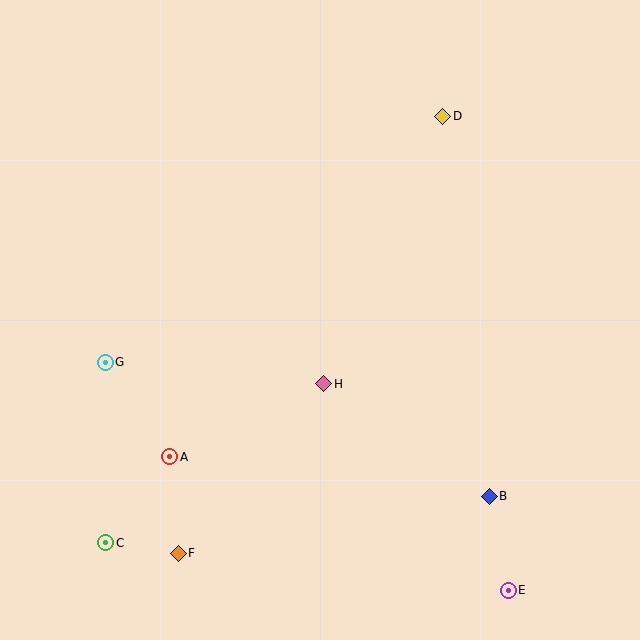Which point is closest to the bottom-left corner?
Point C is closest to the bottom-left corner.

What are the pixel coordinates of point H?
Point H is at (324, 384).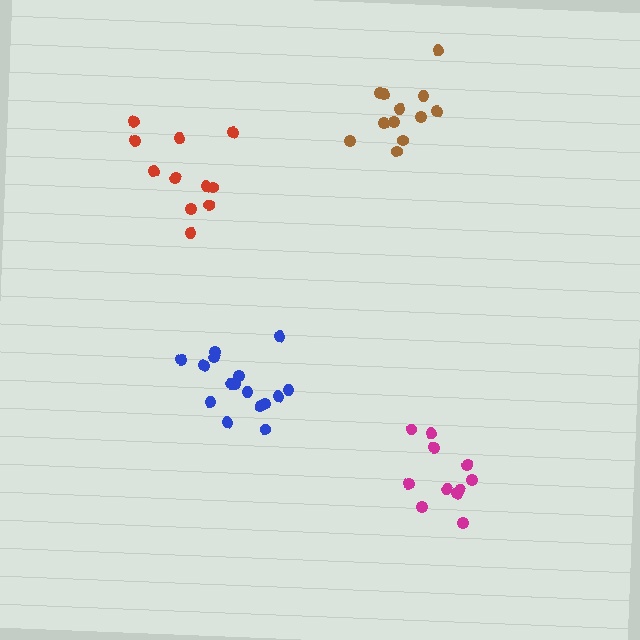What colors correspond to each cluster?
The clusters are colored: brown, magenta, blue, red.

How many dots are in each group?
Group 1: 12 dots, Group 2: 11 dots, Group 3: 16 dots, Group 4: 11 dots (50 total).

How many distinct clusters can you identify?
There are 4 distinct clusters.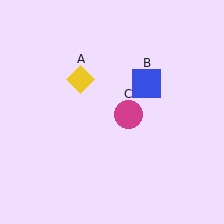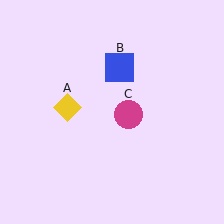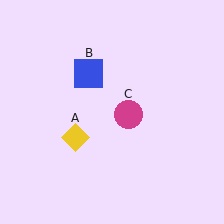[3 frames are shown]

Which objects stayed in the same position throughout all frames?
Magenta circle (object C) remained stationary.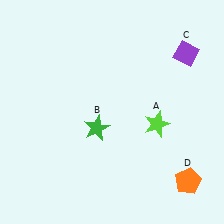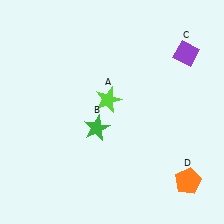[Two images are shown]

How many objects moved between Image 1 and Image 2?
1 object moved between the two images.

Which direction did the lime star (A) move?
The lime star (A) moved left.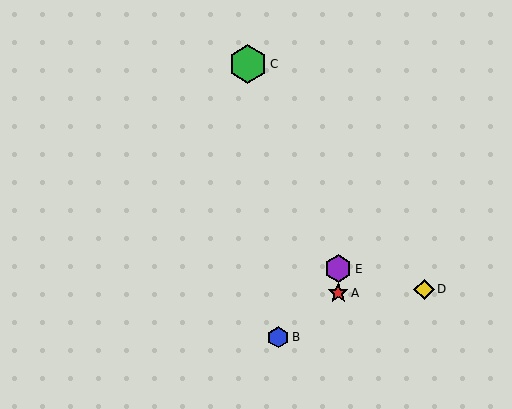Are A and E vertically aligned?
Yes, both are at x≈338.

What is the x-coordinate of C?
Object C is at x≈248.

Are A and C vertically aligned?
No, A is at x≈338 and C is at x≈248.